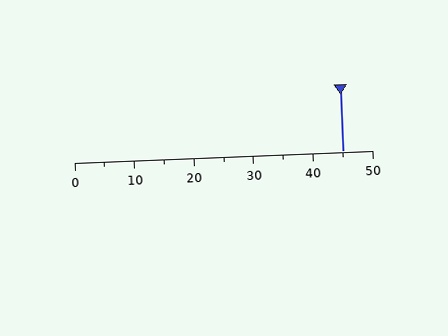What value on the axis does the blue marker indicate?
The marker indicates approximately 45.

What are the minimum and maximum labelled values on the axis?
The axis runs from 0 to 50.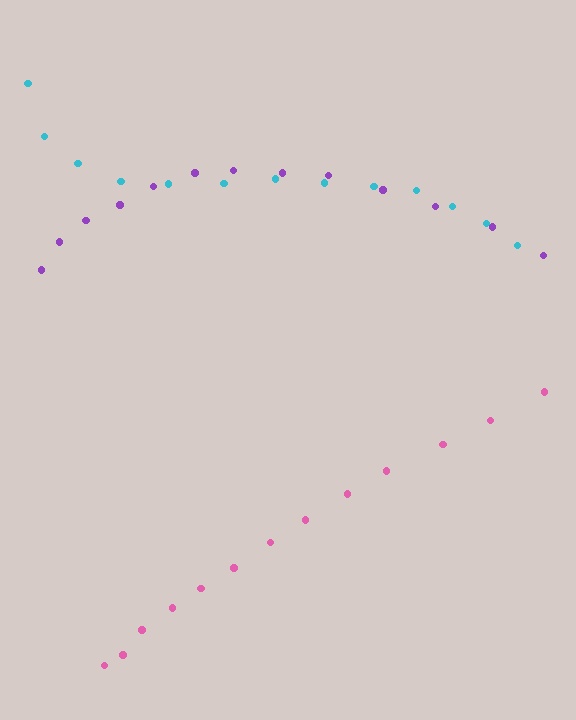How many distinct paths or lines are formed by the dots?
There are 3 distinct paths.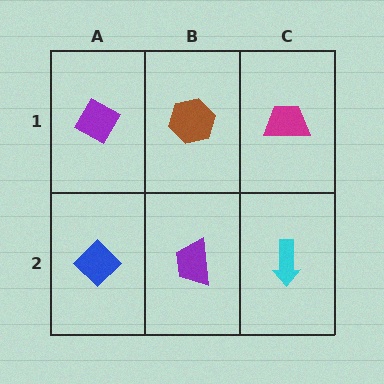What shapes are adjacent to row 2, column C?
A magenta trapezoid (row 1, column C), a purple trapezoid (row 2, column B).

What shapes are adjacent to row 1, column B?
A purple trapezoid (row 2, column B), a purple diamond (row 1, column A), a magenta trapezoid (row 1, column C).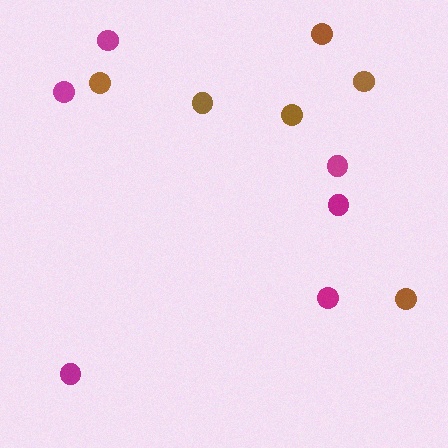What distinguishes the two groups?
There are 2 groups: one group of brown circles (6) and one group of magenta circles (6).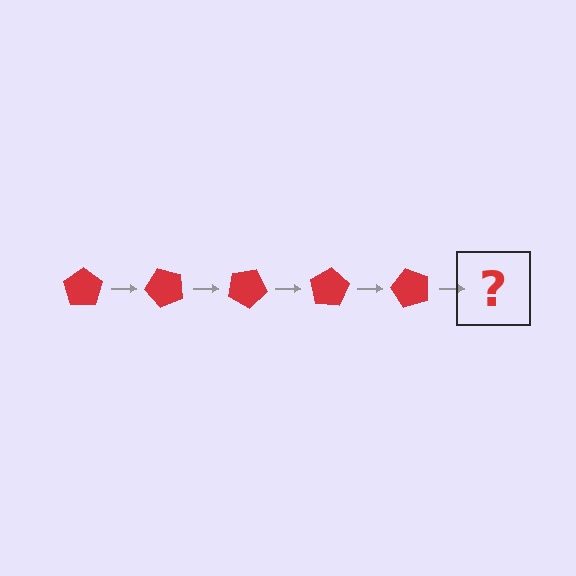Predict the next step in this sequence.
The next step is a red pentagon rotated 250 degrees.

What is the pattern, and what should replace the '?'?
The pattern is that the pentagon rotates 50 degrees each step. The '?' should be a red pentagon rotated 250 degrees.